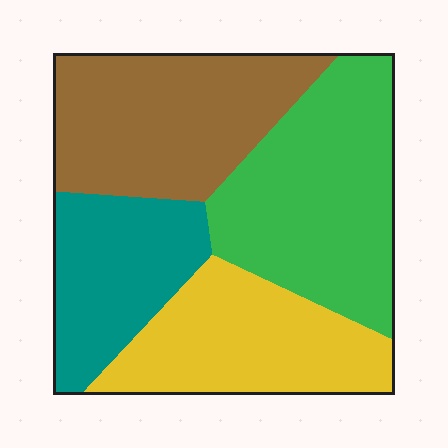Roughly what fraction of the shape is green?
Green takes up about one third (1/3) of the shape.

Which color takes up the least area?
Teal, at roughly 20%.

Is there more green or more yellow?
Green.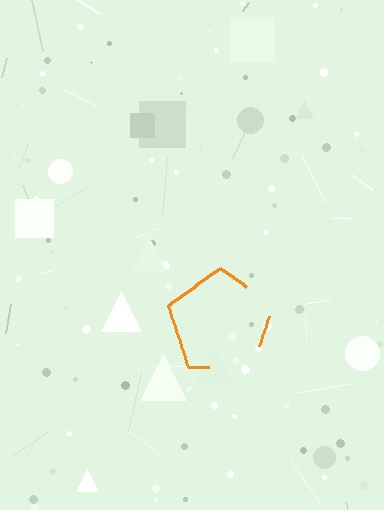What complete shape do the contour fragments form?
The contour fragments form a pentagon.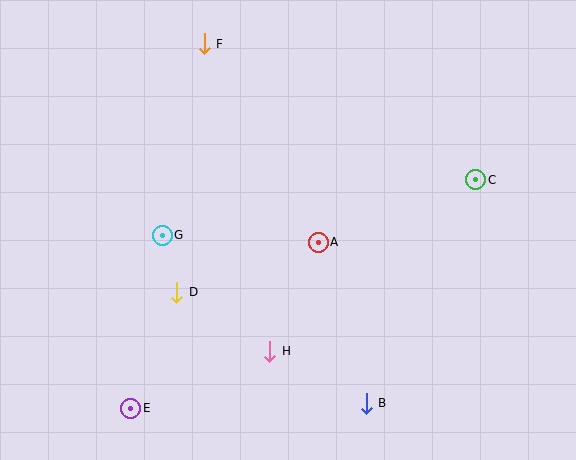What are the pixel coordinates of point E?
Point E is at (131, 408).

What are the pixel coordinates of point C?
Point C is at (476, 180).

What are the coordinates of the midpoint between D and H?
The midpoint between D and H is at (223, 322).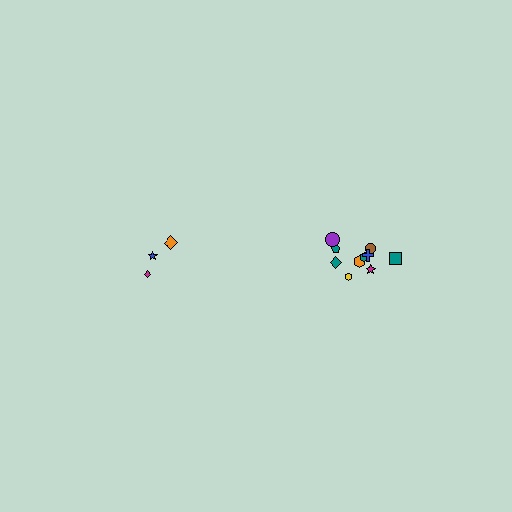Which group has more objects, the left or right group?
The right group.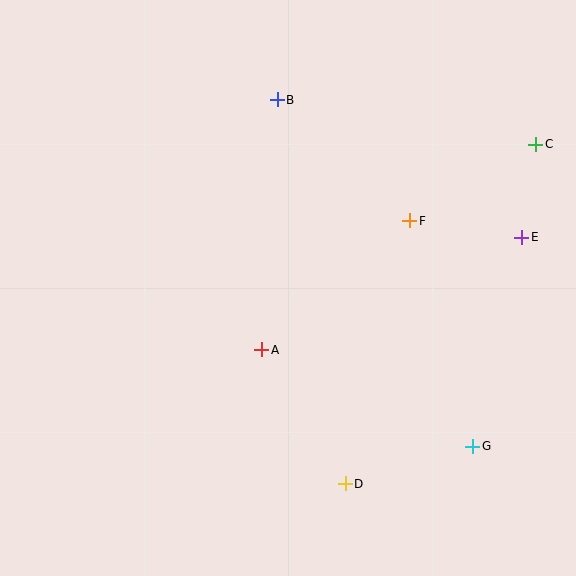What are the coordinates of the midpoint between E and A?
The midpoint between E and A is at (392, 293).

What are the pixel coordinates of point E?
Point E is at (522, 237).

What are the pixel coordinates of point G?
Point G is at (473, 446).